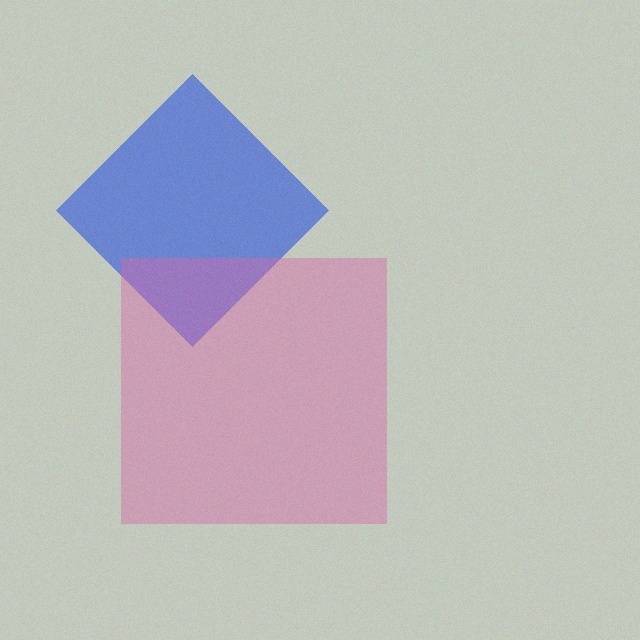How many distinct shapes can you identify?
There are 2 distinct shapes: a blue diamond, a pink square.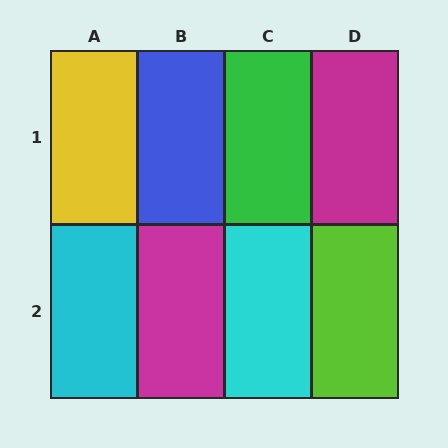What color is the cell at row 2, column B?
Magenta.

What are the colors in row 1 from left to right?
Yellow, blue, green, magenta.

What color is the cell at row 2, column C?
Cyan.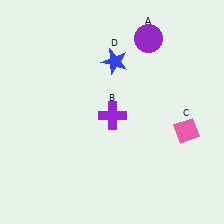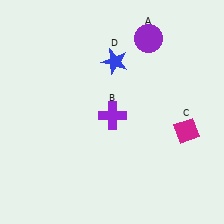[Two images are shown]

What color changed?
The diamond (C) changed from pink in Image 1 to magenta in Image 2.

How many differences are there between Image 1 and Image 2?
There is 1 difference between the two images.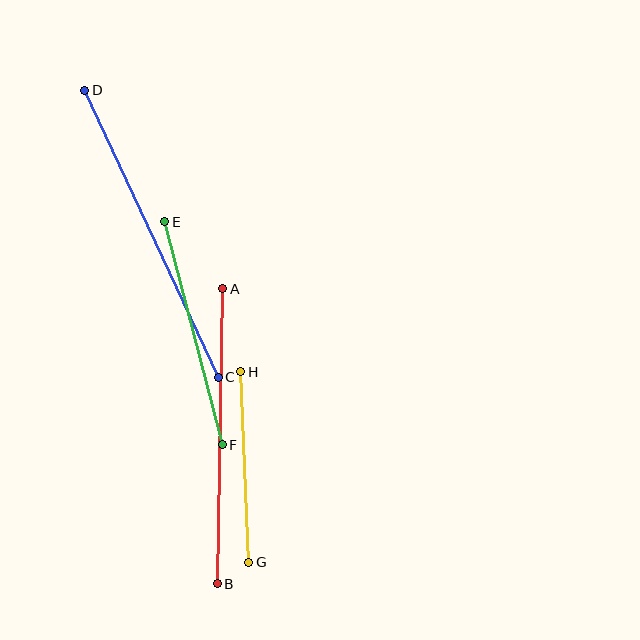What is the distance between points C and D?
The distance is approximately 316 pixels.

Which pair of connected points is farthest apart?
Points C and D are farthest apart.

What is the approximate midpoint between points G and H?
The midpoint is at approximately (245, 467) pixels.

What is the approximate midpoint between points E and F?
The midpoint is at approximately (194, 333) pixels.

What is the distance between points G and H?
The distance is approximately 190 pixels.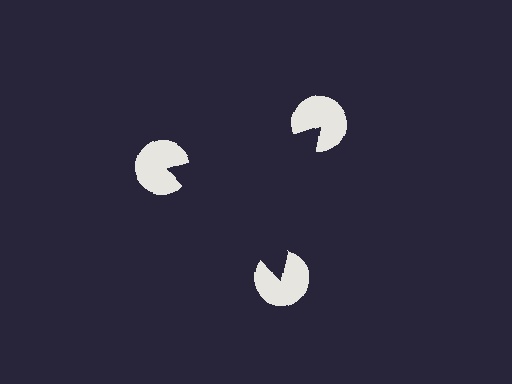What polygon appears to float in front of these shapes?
An illusory triangle — its edges are inferred from the aligned wedge cuts in the pac-man discs, not physically drawn.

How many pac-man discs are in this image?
There are 3 — one at each vertex of the illusory triangle.